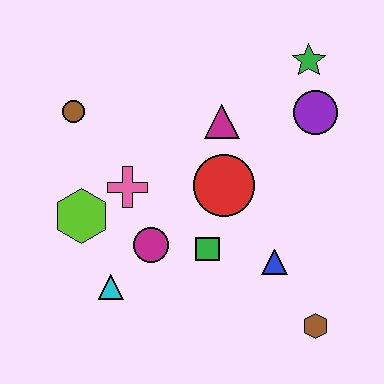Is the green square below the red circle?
Yes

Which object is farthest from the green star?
The cyan triangle is farthest from the green star.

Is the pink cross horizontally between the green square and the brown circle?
Yes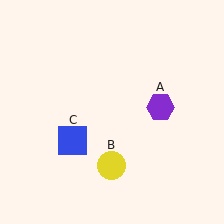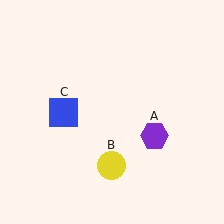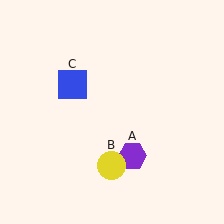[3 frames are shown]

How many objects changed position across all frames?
2 objects changed position: purple hexagon (object A), blue square (object C).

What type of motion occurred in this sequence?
The purple hexagon (object A), blue square (object C) rotated clockwise around the center of the scene.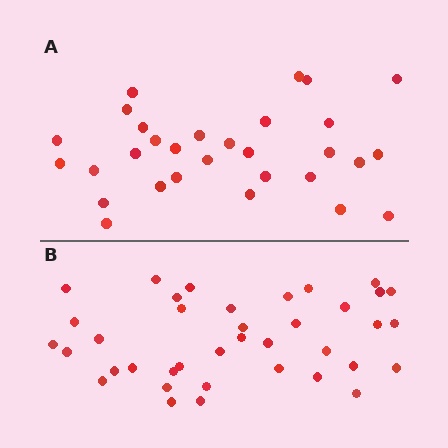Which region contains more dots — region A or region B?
Region B (the bottom region) has more dots.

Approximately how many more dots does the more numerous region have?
Region B has roughly 8 or so more dots than region A.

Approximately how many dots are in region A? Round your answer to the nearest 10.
About 30 dots.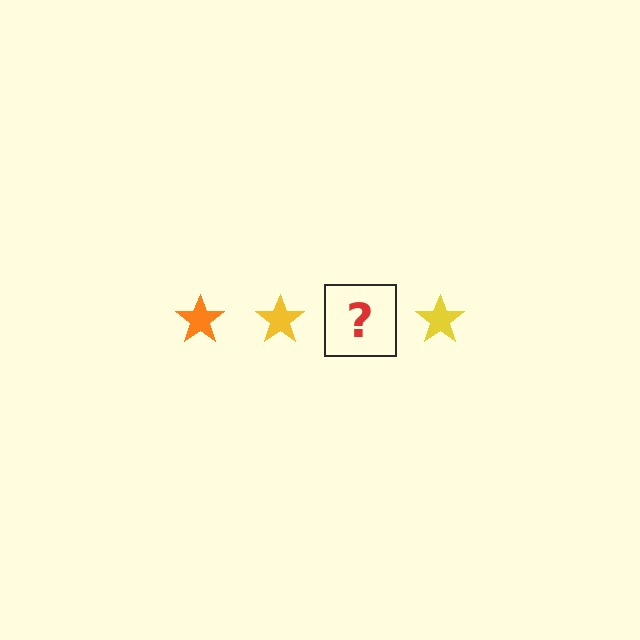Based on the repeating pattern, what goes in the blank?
The blank should be an orange star.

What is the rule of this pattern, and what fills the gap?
The rule is that the pattern cycles through orange, yellow stars. The gap should be filled with an orange star.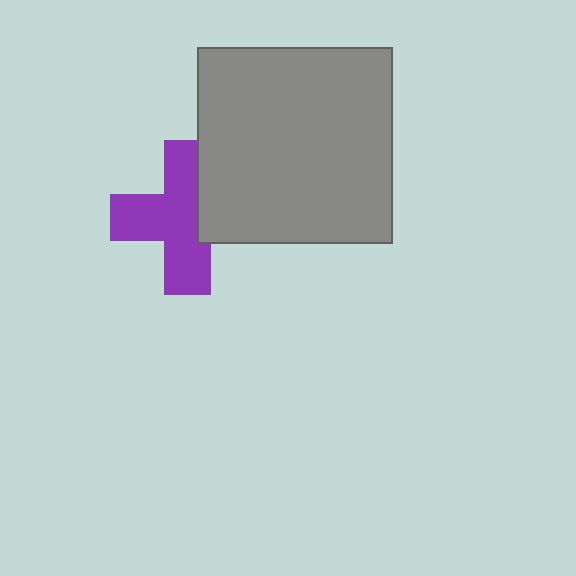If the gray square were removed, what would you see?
You would see the complete purple cross.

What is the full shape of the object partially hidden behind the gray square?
The partially hidden object is a purple cross.